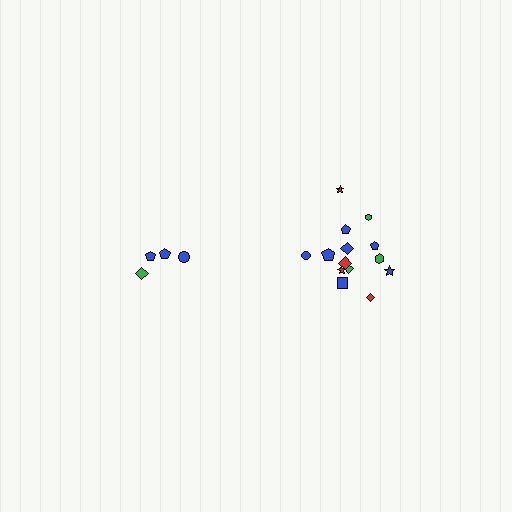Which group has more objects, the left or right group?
The right group.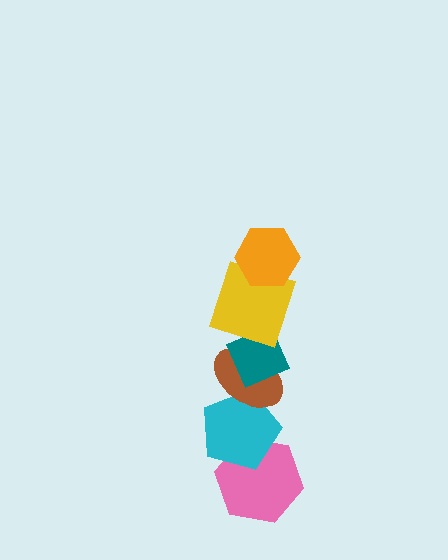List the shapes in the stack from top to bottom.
From top to bottom: the orange hexagon, the yellow square, the teal diamond, the brown ellipse, the cyan pentagon, the pink hexagon.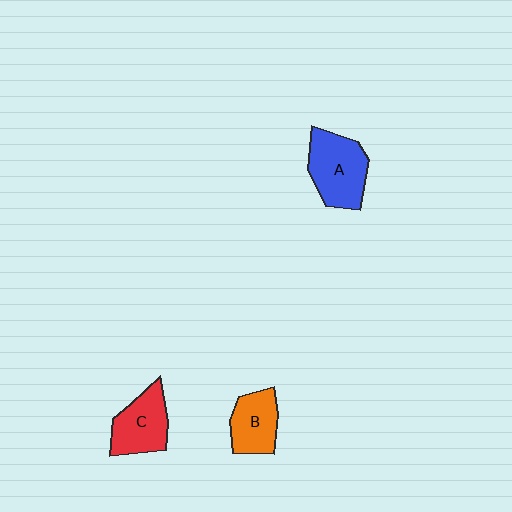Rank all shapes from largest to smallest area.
From largest to smallest: A (blue), C (red), B (orange).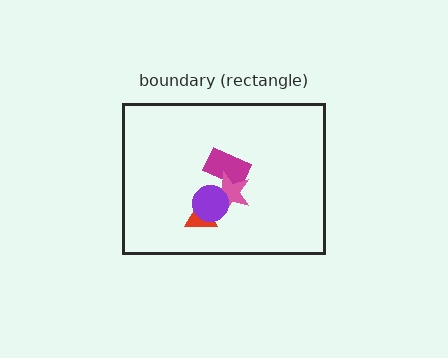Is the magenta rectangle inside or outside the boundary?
Inside.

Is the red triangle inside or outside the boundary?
Inside.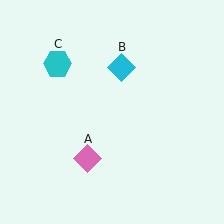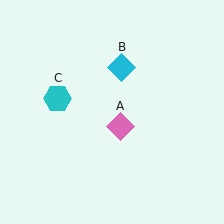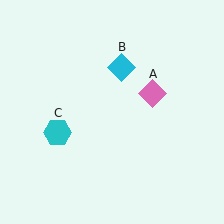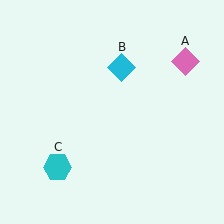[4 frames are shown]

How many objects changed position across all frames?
2 objects changed position: pink diamond (object A), cyan hexagon (object C).